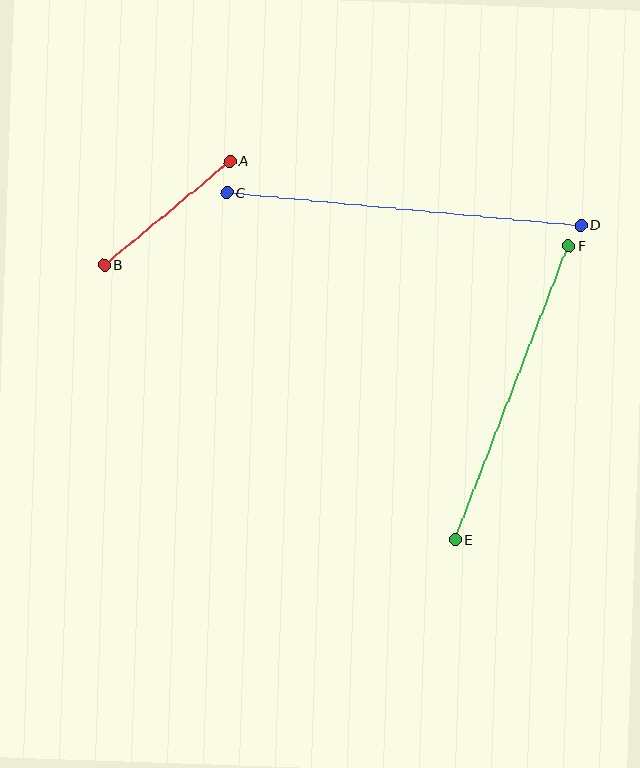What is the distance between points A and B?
The distance is approximately 163 pixels.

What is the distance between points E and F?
The distance is approximately 315 pixels.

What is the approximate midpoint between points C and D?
The midpoint is at approximately (404, 209) pixels.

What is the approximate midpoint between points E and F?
The midpoint is at approximately (512, 393) pixels.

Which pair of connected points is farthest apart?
Points C and D are farthest apart.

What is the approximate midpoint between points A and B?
The midpoint is at approximately (167, 213) pixels.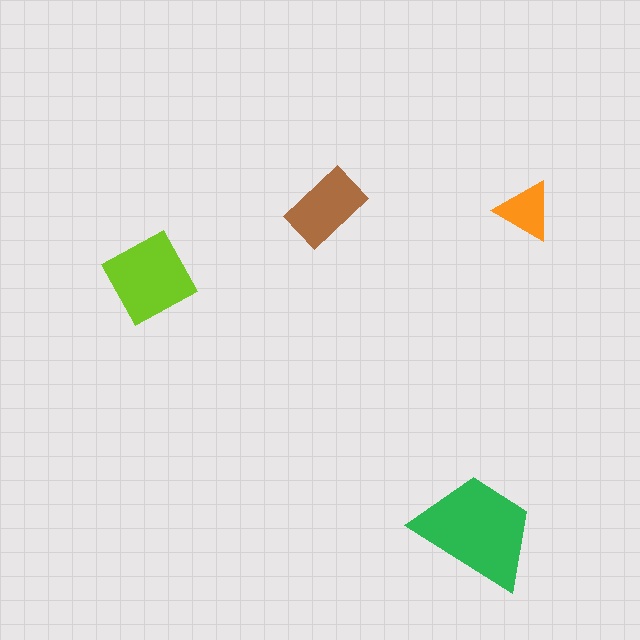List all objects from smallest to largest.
The orange triangle, the brown rectangle, the lime diamond, the green trapezoid.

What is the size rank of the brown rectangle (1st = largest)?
3rd.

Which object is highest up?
The brown rectangle is topmost.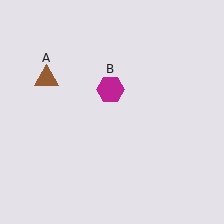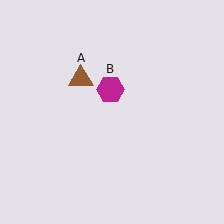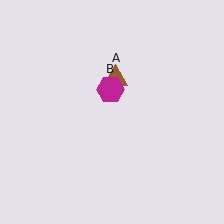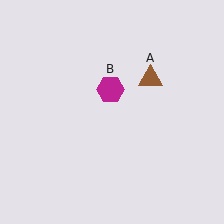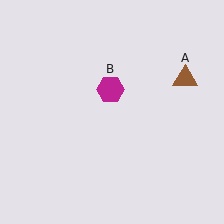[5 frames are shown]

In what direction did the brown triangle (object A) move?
The brown triangle (object A) moved right.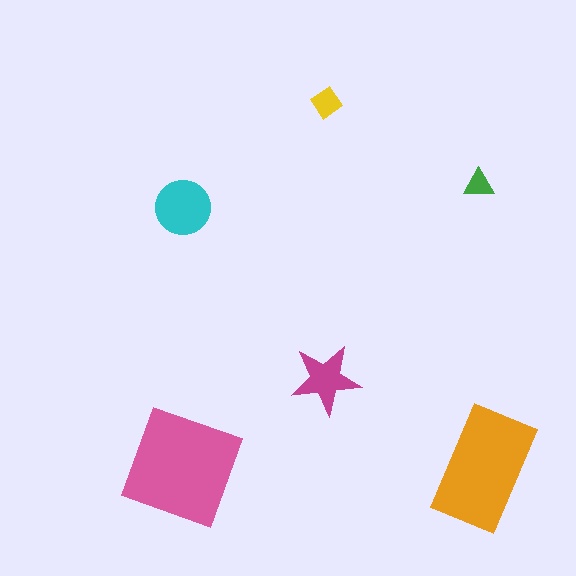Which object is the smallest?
The green triangle.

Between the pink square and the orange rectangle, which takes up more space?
The pink square.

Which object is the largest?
The pink square.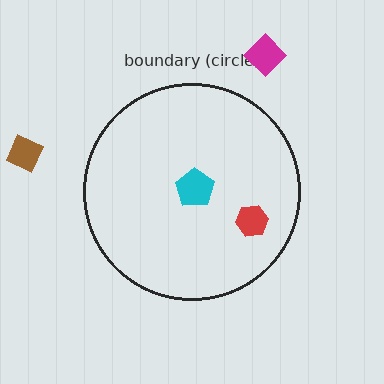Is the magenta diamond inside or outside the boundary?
Outside.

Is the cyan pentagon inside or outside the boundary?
Inside.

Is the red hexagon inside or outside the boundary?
Inside.